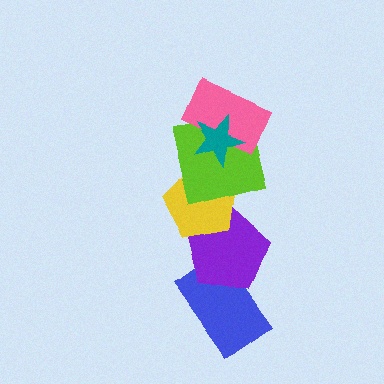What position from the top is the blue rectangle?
The blue rectangle is 6th from the top.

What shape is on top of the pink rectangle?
The teal star is on top of the pink rectangle.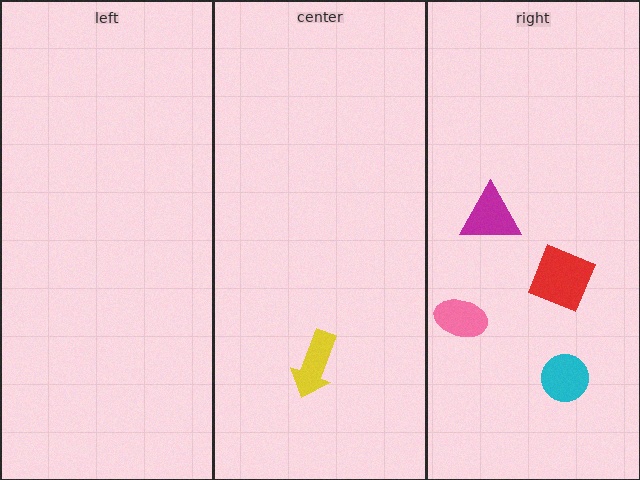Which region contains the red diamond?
The right region.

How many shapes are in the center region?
1.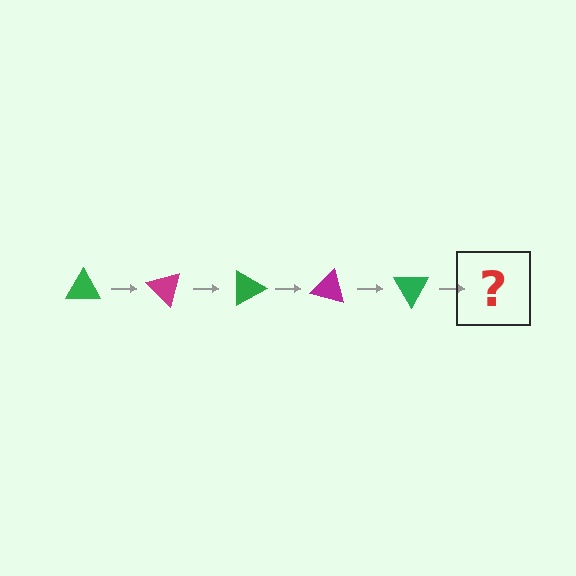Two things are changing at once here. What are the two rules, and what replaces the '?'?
The two rules are that it rotates 45 degrees each step and the color cycles through green and magenta. The '?' should be a magenta triangle, rotated 225 degrees from the start.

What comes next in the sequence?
The next element should be a magenta triangle, rotated 225 degrees from the start.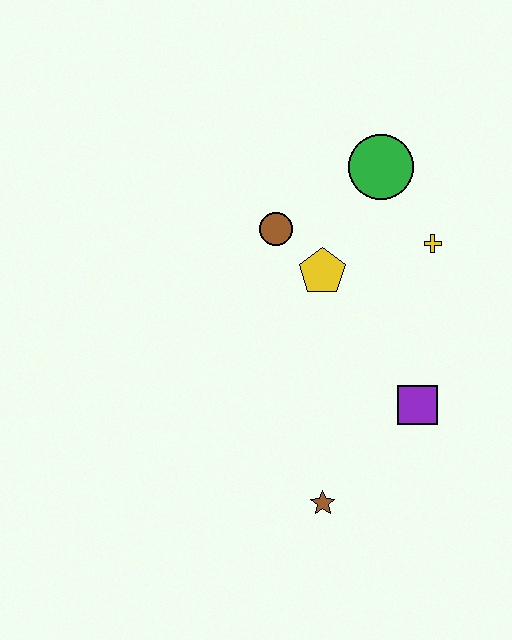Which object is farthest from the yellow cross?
The brown star is farthest from the yellow cross.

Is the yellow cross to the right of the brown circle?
Yes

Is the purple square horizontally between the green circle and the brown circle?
No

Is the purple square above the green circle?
No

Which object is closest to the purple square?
The brown star is closest to the purple square.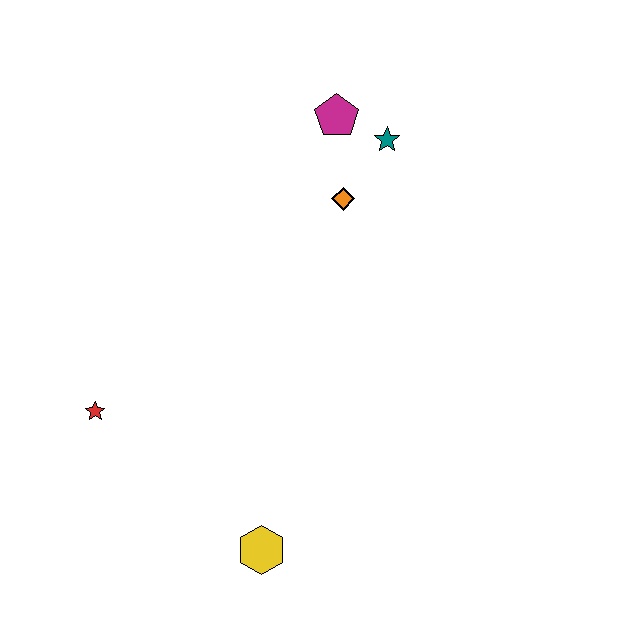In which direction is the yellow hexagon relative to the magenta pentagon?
The yellow hexagon is below the magenta pentagon.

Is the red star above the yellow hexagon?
Yes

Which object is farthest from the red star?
The teal star is farthest from the red star.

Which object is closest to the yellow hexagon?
The red star is closest to the yellow hexagon.